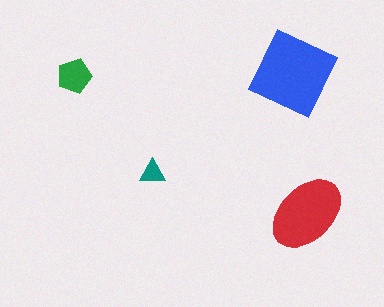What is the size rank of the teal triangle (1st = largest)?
4th.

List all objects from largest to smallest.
The blue square, the red ellipse, the green pentagon, the teal triangle.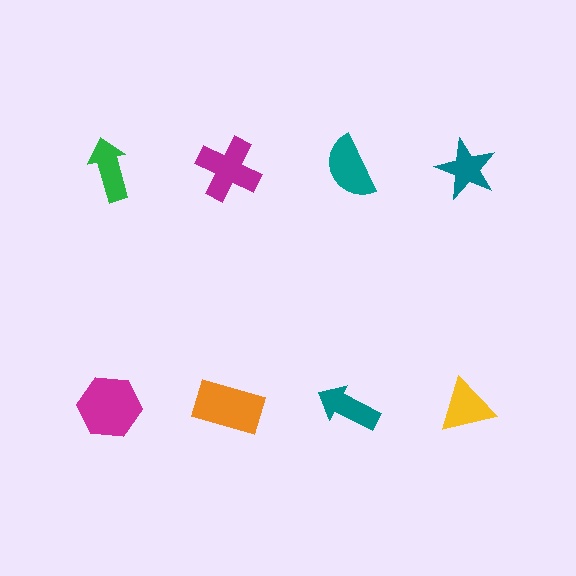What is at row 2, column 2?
An orange rectangle.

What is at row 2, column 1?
A magenta hexagon.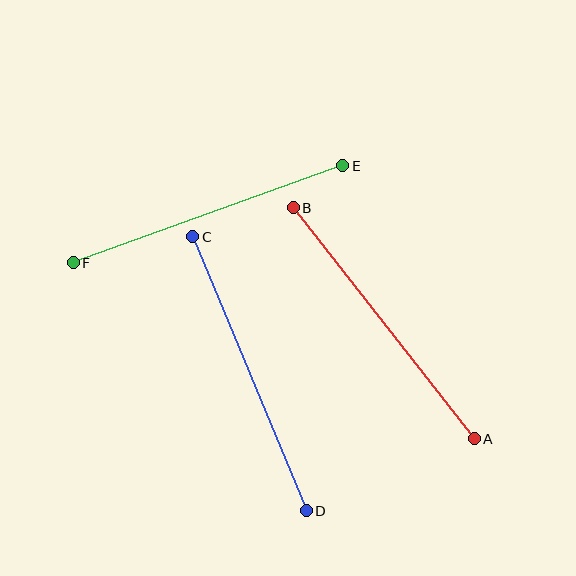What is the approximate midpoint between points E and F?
The midpoint is at approximately (208, 214) pixels.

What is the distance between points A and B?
The distance is approximately 294 pixels.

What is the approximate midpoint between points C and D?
The midpoint is at approximately (250, 374) pixels.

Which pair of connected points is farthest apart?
Points C and D are farthest apart.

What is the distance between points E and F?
The distance is approximately 287 pixels.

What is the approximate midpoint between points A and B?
The midpoint is at approximately (384, 323) pixels.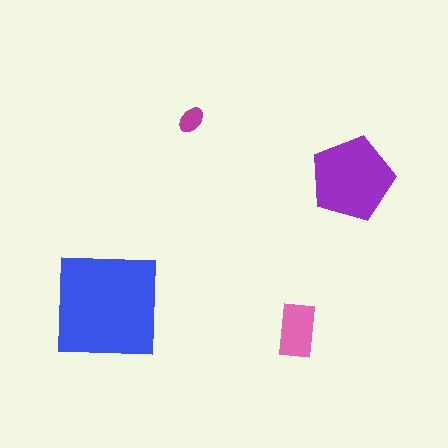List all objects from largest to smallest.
The blue square, the purple pentagon, the pink rectangle, the magenta ellipse.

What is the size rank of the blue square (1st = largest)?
1st.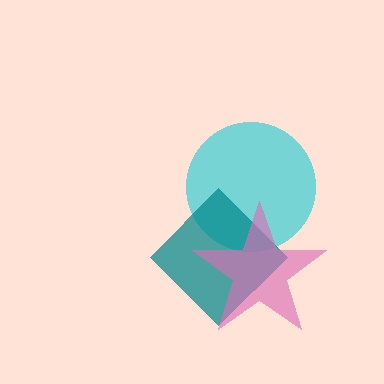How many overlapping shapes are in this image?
There are 3 overlapping shapes in the image.